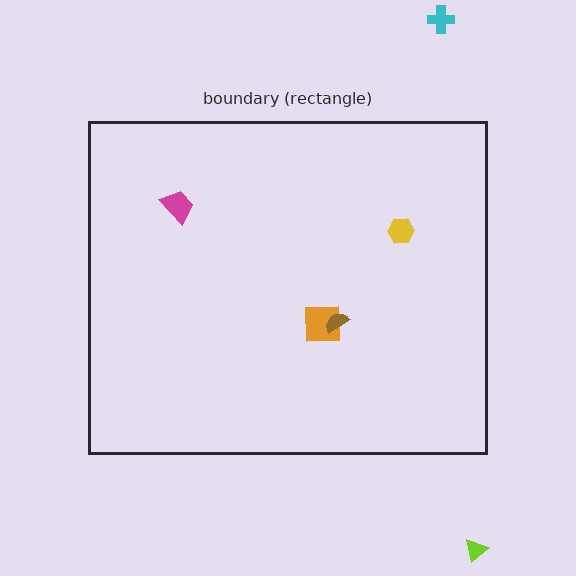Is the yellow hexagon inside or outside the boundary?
Inside.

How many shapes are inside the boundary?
4 inside, 2 outside.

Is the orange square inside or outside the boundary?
Inside.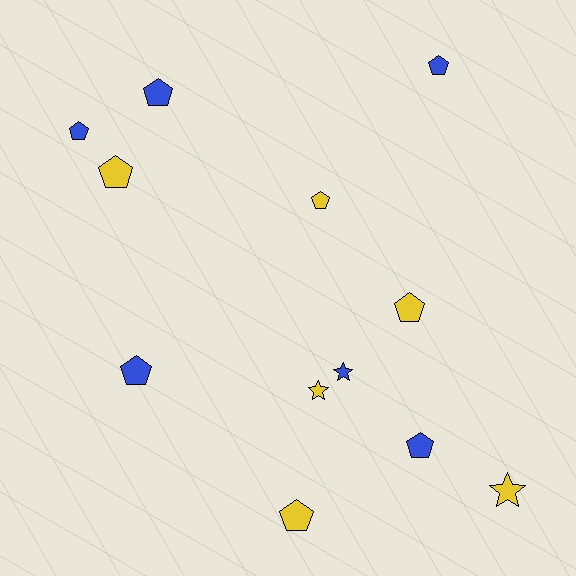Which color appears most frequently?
Blue, with 6 objects.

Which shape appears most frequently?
Pentagon, with 9 objects.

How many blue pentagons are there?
There are 5 blue pentagons.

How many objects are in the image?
There are 12 objects.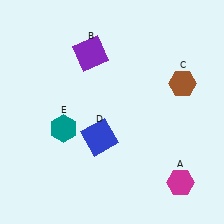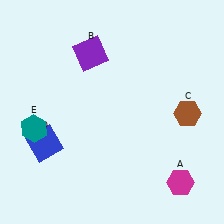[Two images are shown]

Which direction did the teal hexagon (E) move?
The teal hexagon (E) moved left.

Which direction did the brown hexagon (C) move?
The brown hexagon (C) moved down.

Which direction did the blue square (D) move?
The blue square (D) moved left.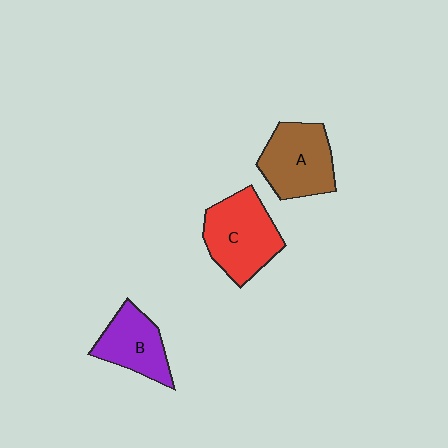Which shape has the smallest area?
Shape B (purple).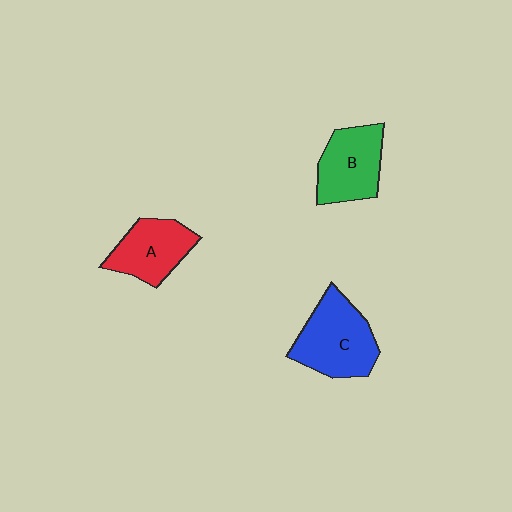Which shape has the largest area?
Shape C (blue).